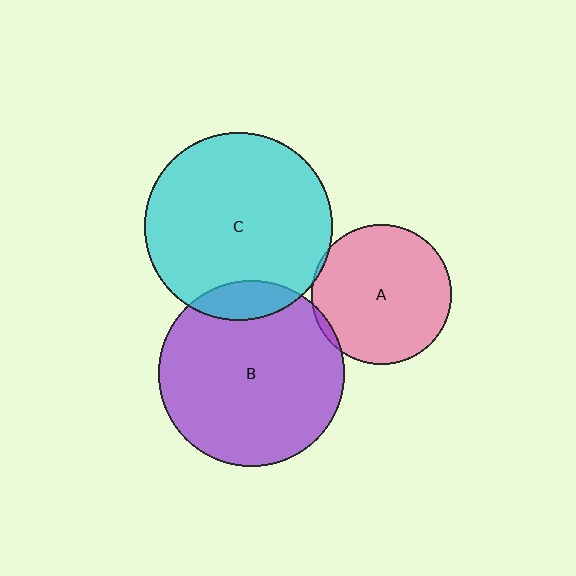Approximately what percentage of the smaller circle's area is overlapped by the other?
Approximately 5%.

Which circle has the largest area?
Circle C (cyan).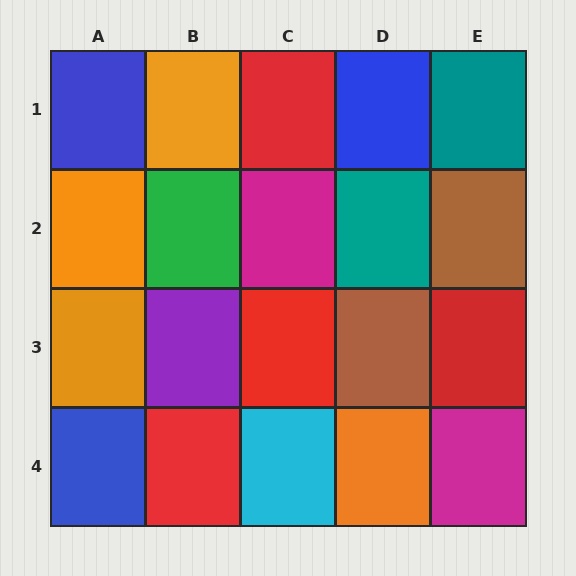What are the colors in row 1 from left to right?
Blue, orange, red, blue, teal.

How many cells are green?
1 cell is green.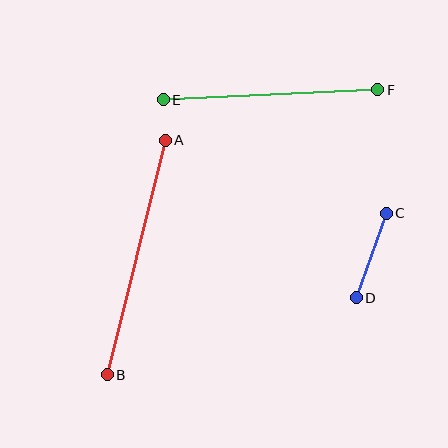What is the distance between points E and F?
The distance is approximately 215 pixels.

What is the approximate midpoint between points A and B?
The midpoint is at approximately (136, 258) pixels.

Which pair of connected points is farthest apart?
Points A and B are farthest apart.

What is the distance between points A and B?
The distance is approximately 241 pixels.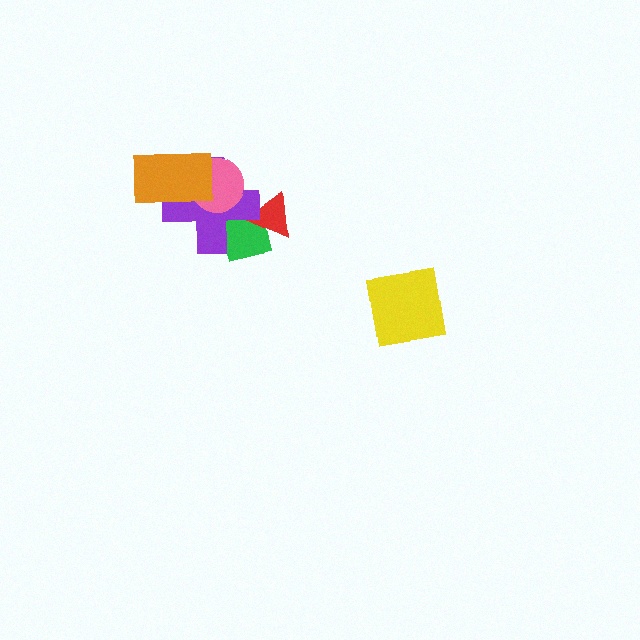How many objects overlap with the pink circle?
2 objects overlap with the pink circle.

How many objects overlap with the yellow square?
0 objects overlap with the yellow square.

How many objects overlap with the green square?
2 objects overlap with the green square.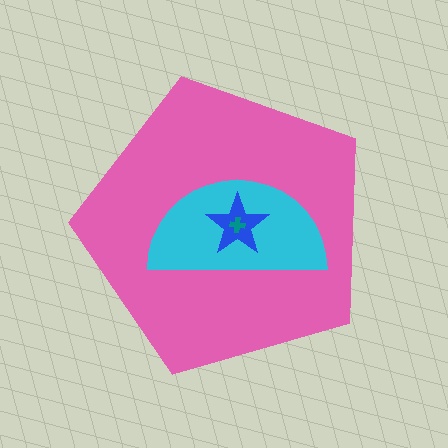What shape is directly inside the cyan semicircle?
The blue star.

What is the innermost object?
The teal cross.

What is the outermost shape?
The pink pentagon.